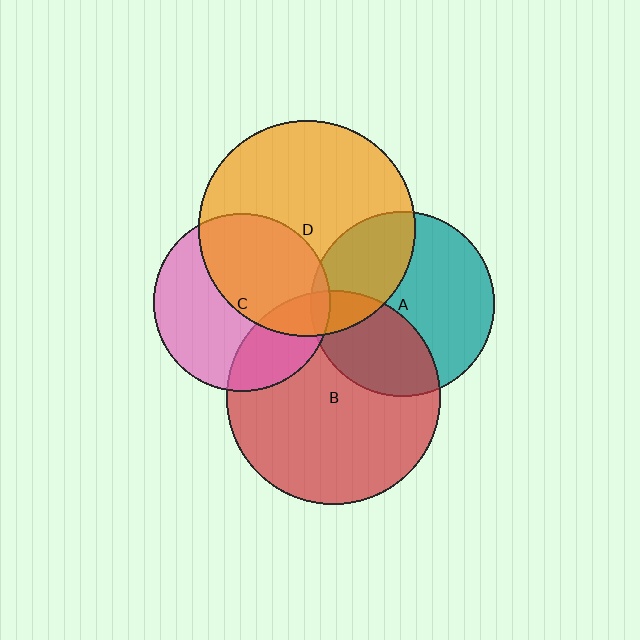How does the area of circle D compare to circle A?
Approximately 1.4 times.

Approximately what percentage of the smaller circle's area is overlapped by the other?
Approximately 35%.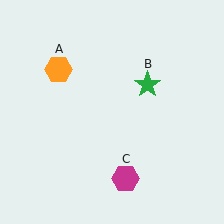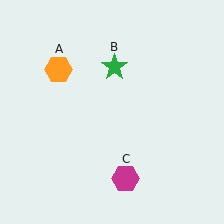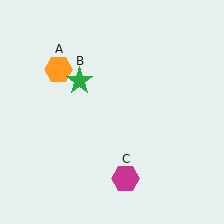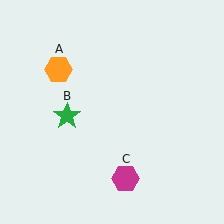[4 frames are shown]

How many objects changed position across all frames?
1 object changed position: green star (object B).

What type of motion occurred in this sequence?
The green star (object B) rotated counterclockwise around the center of the scene.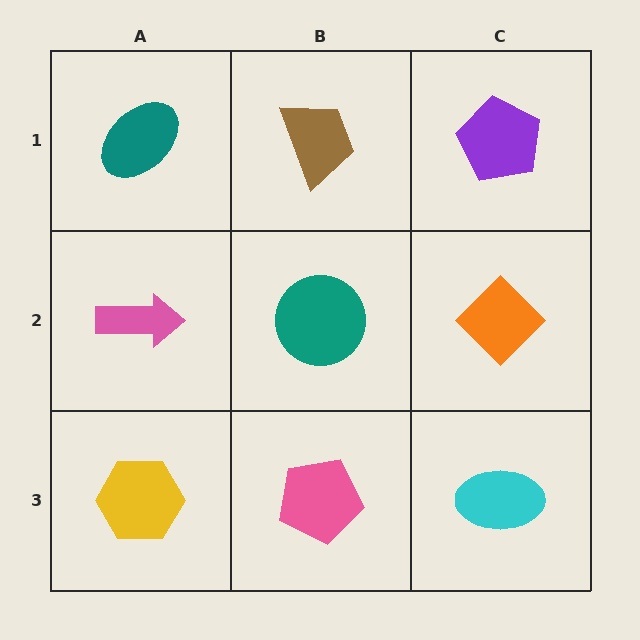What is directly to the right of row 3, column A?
A pink pentagon.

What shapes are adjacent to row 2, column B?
A brown trapezoid (row 1, column B), a pink pentagon (row 3, column B), a pink arrow (row 2, column A), an orange diamond (row 2, column C).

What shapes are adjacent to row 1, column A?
A pink arrow (row 2, column A), a brown trapezoid (row 1, column B).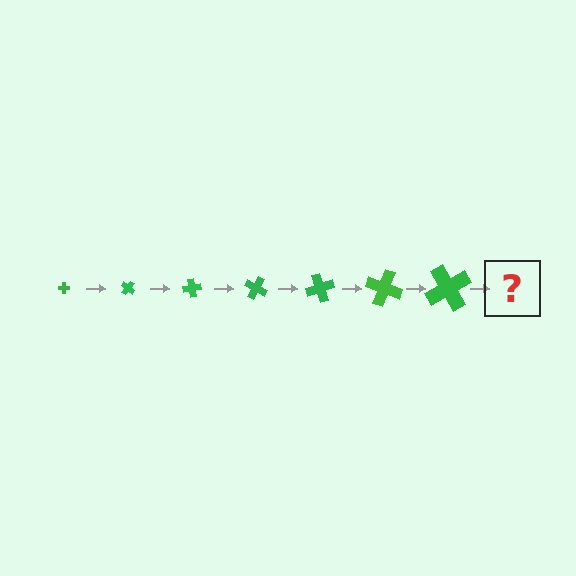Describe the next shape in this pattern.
It should be a cross, larger than the previous one and rotated 280 degrees from the start.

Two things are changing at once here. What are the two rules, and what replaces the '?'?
The two rules are that the cross grows larger each step and it rotates 40 degrees each step. The '?' should be a cross, larger than the previous one and rotated 280 degrees from the start.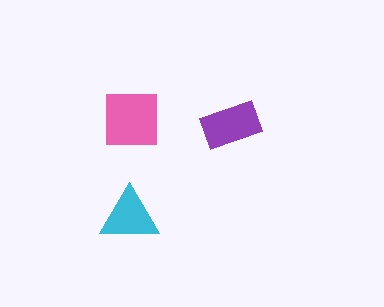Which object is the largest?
The pink square.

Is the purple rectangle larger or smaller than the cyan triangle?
Larger.